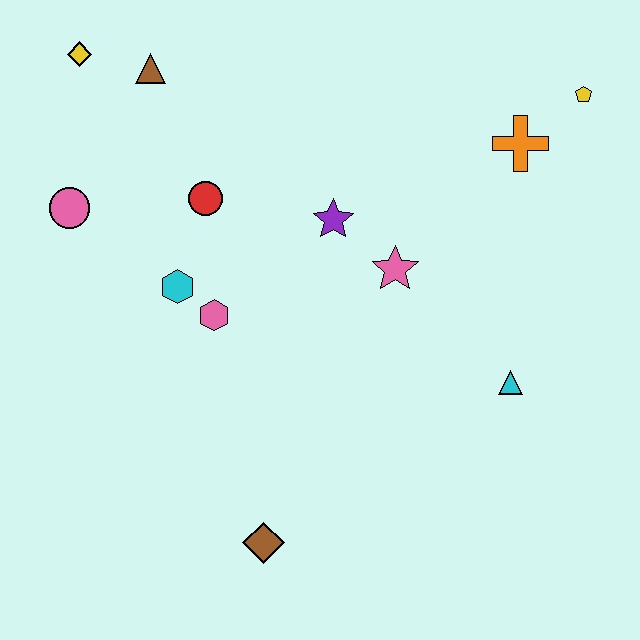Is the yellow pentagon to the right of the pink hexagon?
Yes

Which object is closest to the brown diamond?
The pink hexagon is closest to the brown diamond.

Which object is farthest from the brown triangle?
The brown diamond is farthest from the brown triangle.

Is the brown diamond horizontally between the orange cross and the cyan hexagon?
Yes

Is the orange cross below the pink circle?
No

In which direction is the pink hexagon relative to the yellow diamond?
The pink hexagon is below the yellow diamond.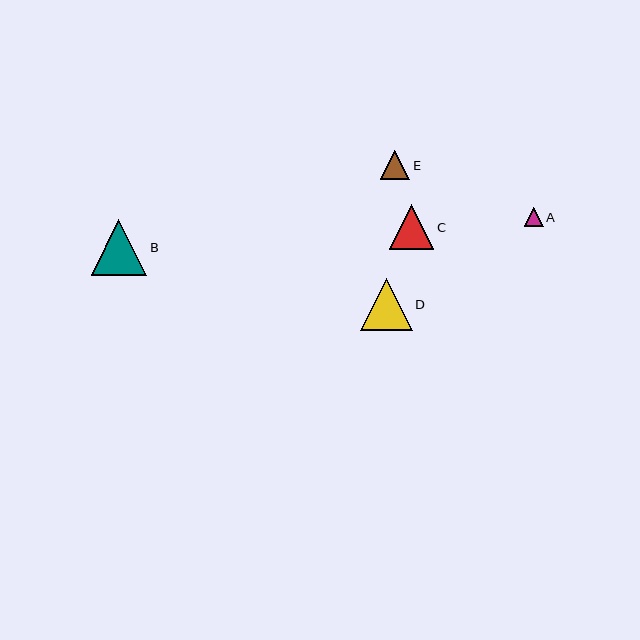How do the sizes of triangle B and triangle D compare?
Triangle B and triangle D are approximately the same size.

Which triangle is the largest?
Triangle B is the largest with a size of approximately 56 pixels.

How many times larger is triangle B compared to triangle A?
Triangle B is approximately 2.9 times the size of triangle A.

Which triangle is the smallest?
Triangle A is the smallest with a size of approximately 19 pixels.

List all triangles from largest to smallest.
From largest to smallest: B, D, C, E, A.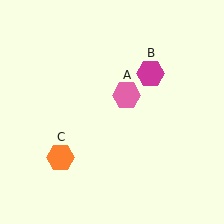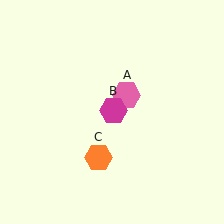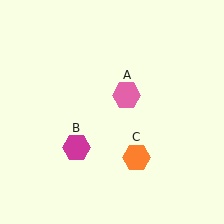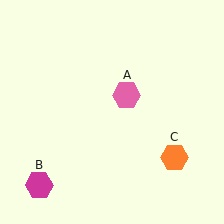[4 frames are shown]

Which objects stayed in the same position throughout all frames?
Pink hexagon (object A) remained stationary.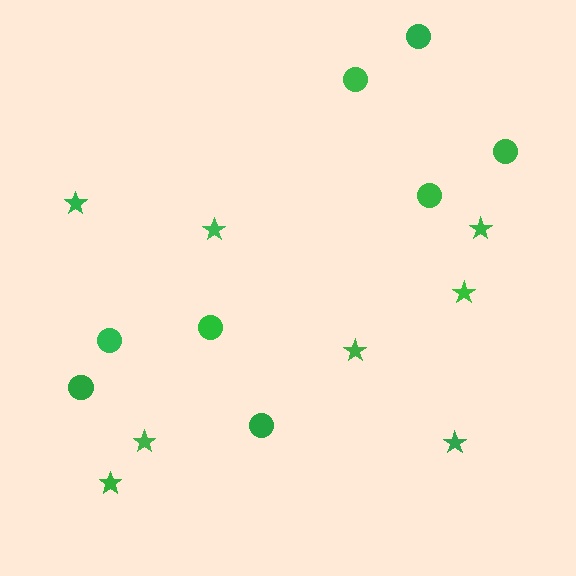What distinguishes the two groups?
There are 2 groups: one group of stars (8) and one group of circles (8).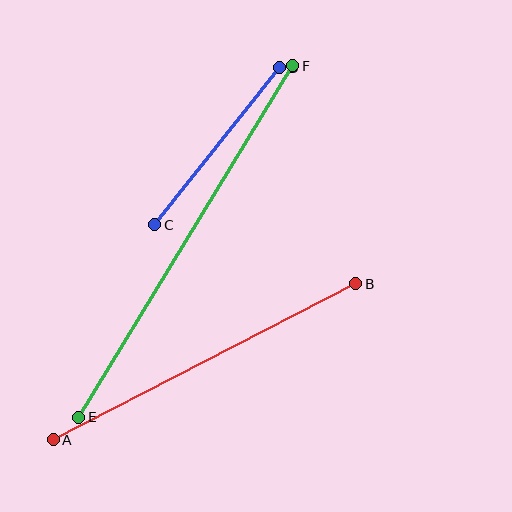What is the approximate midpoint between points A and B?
The midpoint is at approximately (205, 362) pixels.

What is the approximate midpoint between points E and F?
The midpoint is at approximately (186, 242) pixels.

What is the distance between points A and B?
The distance is approximately 340 pixels.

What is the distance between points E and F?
The distance is approximately 411 pixels.